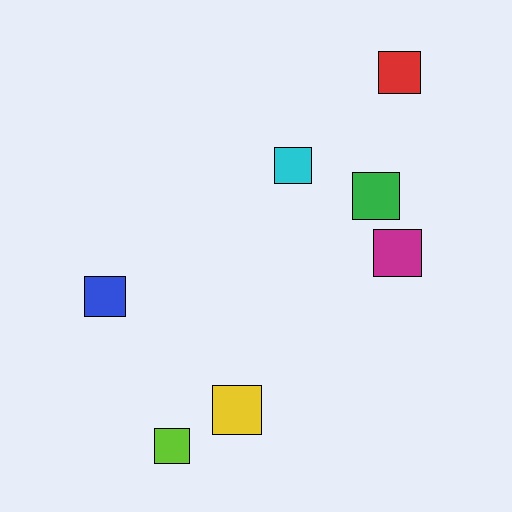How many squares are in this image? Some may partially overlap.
There are 7 squares.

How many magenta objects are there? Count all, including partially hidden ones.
There is 1 magenta object.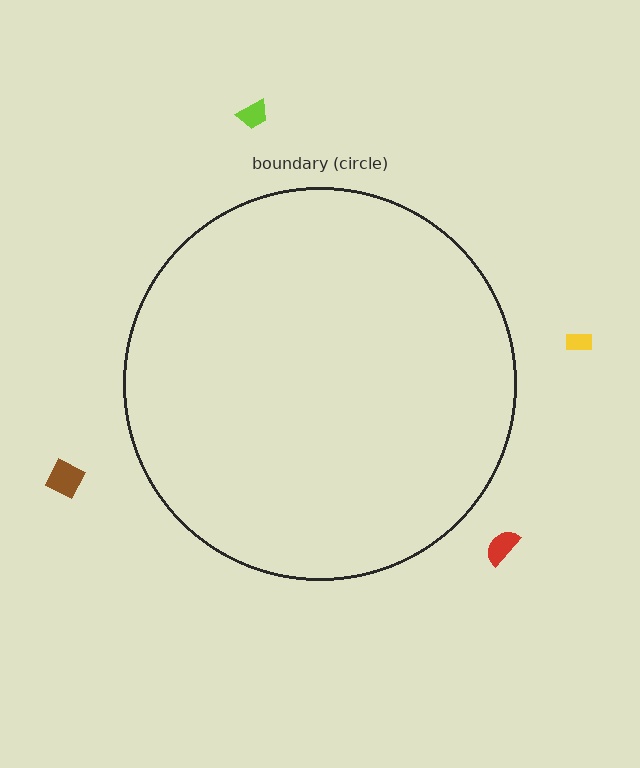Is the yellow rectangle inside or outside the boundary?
Outside.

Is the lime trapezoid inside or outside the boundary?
Outside.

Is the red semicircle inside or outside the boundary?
Outside.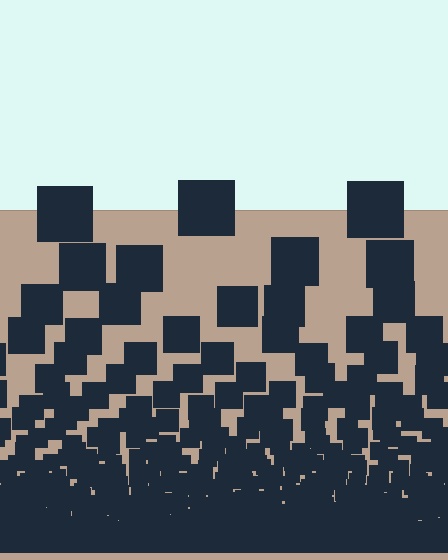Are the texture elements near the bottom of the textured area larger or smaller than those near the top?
Smaller. The gradient is inverted — elements near the bottom are smaller and denser.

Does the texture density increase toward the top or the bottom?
Density increases toward the bottom.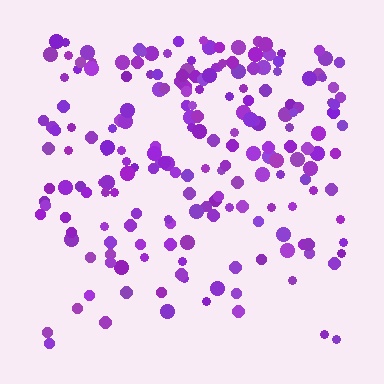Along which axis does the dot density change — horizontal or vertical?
Vertical.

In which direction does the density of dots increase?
From bottom to top, with the top side densest.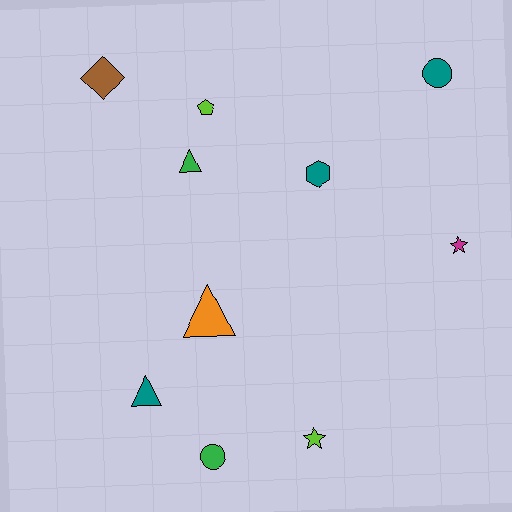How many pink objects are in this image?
There are no pink objects.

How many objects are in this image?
There are 10 objects.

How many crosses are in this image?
There are no crosses.